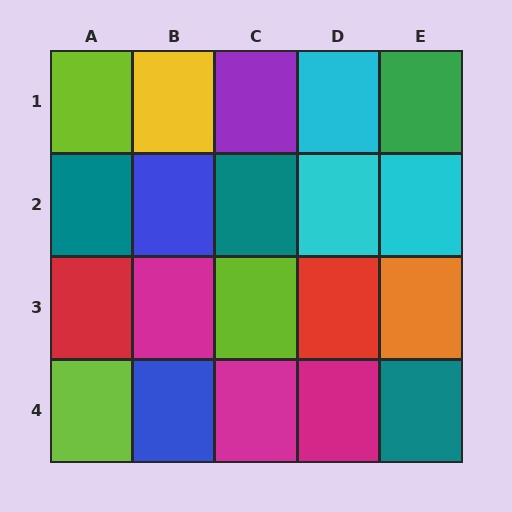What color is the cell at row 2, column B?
Blue.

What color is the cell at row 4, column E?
Teal.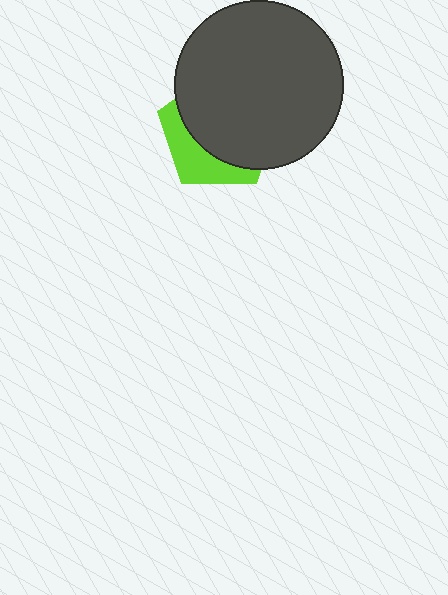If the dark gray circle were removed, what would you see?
You would see the complete lime pentagon.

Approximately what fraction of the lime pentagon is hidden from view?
Roughly 68% of the lime pentagon is hidden behind the dark gray circle.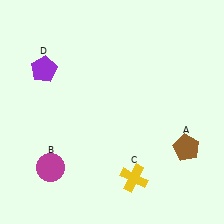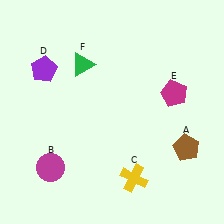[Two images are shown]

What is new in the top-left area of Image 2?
A green triangle (F) was added in the top-left area of Image 2.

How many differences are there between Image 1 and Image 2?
There are 2 differences between the two images.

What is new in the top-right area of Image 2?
A magenta pentagon (E) was added in the top-right area of Image 2.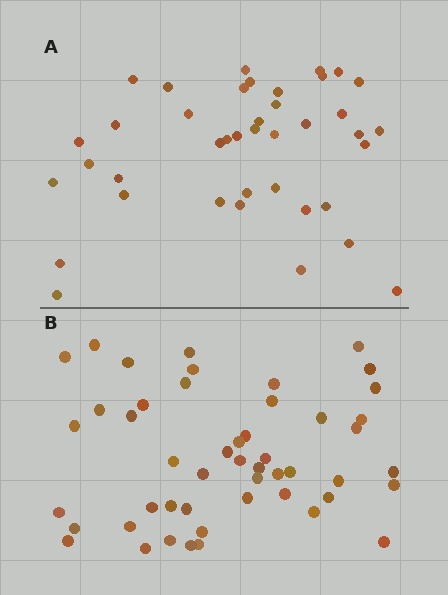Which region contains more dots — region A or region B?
Region B (the bottom region) has more dots.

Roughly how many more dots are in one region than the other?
Region B has roughly 8 or so more dots than region A.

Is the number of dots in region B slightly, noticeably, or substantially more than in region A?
Region B has only slightly more — the two regions are fairly close. The ratio is roughly 1.2 to 1.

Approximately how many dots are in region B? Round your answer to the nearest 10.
About 50 dots. (The exact count is 49, which rounds to 50.)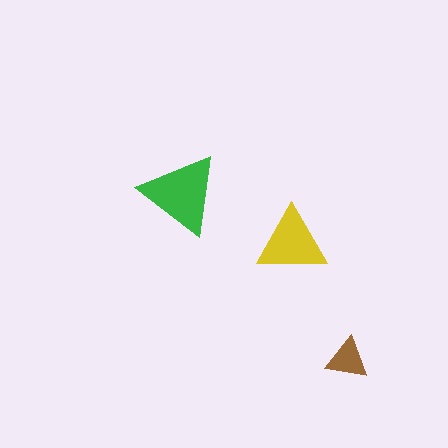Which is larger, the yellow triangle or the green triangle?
The green one.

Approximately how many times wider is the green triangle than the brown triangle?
About 2 times wider.